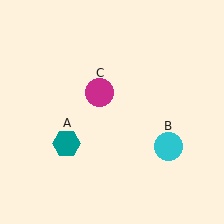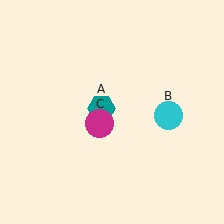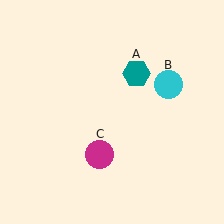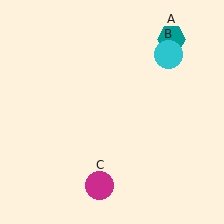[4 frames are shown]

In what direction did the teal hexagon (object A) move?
The teal hexagon (object A) moved up and to the right.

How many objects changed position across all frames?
3 objects changed position: teal hexagon (object A), cyan circle (object B), magenta circle (object C).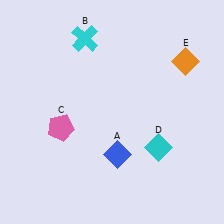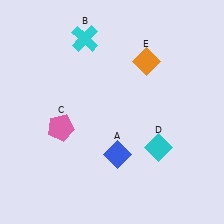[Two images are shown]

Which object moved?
The orange diamond (E) moved left.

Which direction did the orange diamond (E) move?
The orange diamond (E) moved left.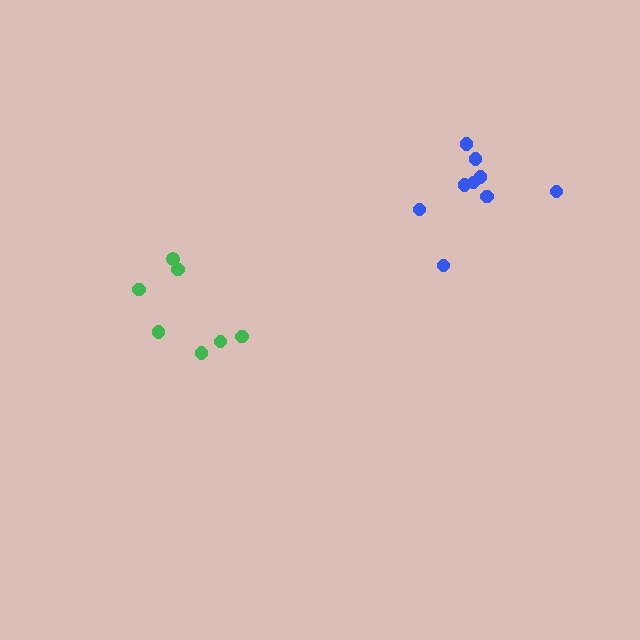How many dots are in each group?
Group 1: 7 dots, Group 2: 9 dots (16 total).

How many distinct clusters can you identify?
There are 2 distinct clusters.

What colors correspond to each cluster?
The clusters are colored: green, blue.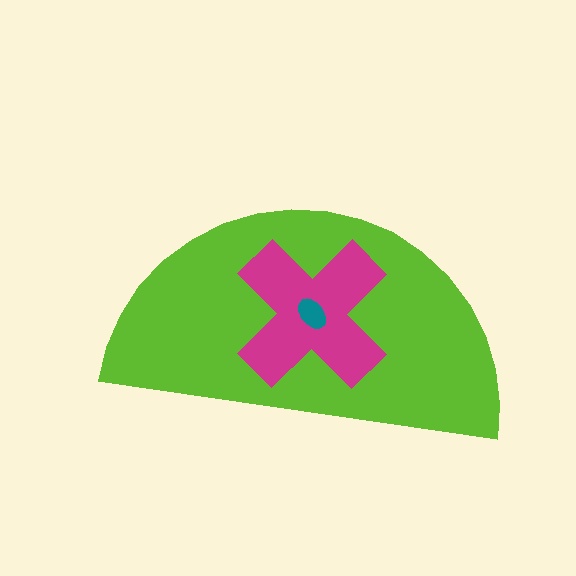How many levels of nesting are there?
3.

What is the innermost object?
The teal ellipse.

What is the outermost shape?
The lime semicircle.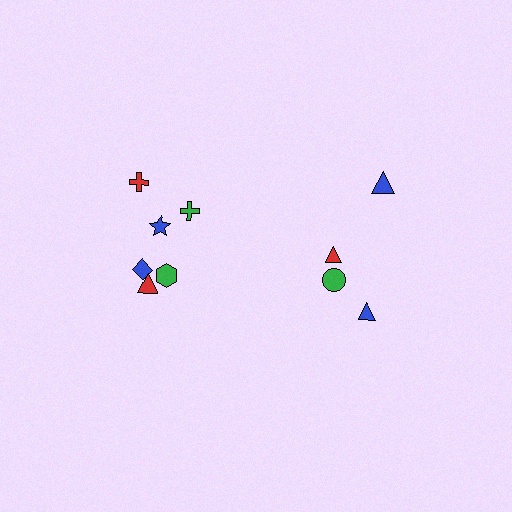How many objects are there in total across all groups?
There are 10 objects.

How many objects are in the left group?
There are 6 objects.